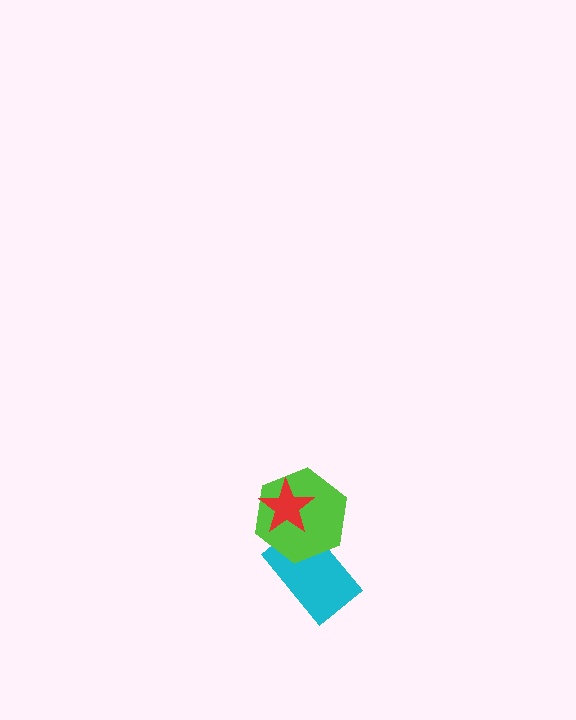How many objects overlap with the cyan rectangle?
1 object overlaps with the cyan rectangle.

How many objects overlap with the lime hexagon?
2 objects overlap with the lime hexagon.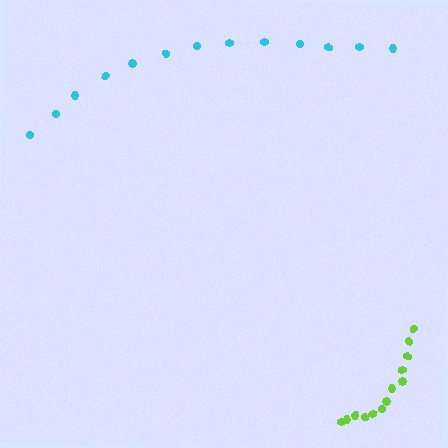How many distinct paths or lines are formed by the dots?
There are 2 distinct paths.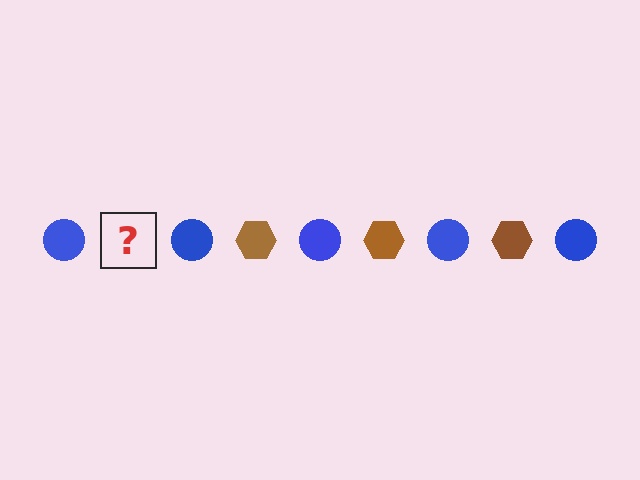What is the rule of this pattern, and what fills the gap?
The rule is that the pattern alternates between blue circle and brown hexagon. The gap should be filled with a brown hexagon.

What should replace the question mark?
The question mark should be replaced with a brown hexagon.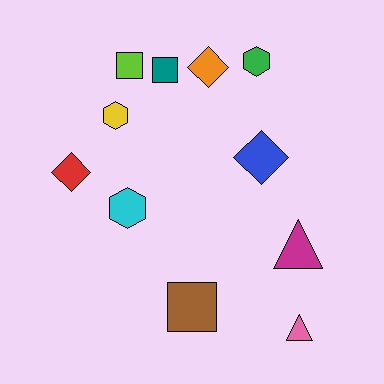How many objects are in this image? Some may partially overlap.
There are 11 objects.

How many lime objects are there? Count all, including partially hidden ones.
There is 1 lime object.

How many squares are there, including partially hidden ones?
There are 3 squares.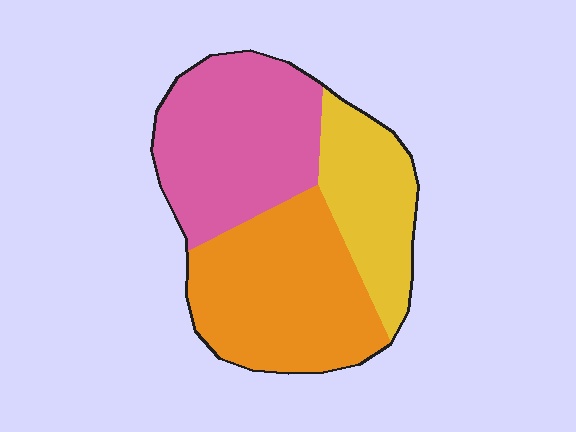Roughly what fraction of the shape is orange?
Orange covers about 40% of the shape.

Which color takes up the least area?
Yellow, at roughly 25%.